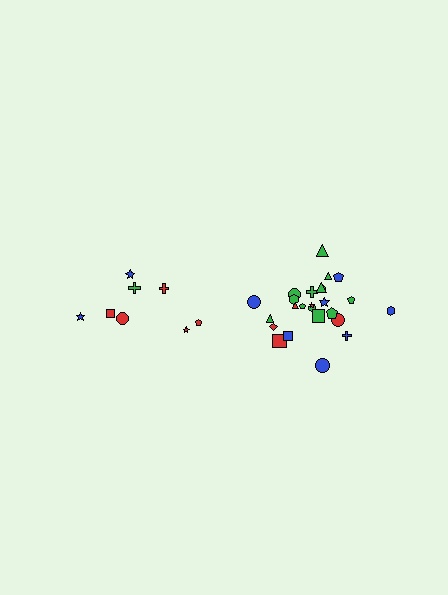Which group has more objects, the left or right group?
The right group.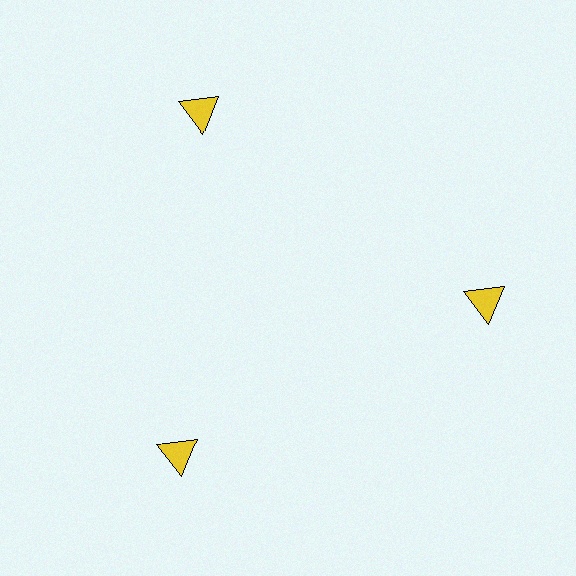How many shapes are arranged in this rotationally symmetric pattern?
There are 3 shapes, arranged in 3 groups of 1.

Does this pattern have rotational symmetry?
Yes, this pattern has 3-fold rotational symmetry. It looks the same after rotating 120 degrees around the center.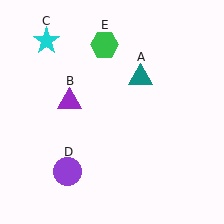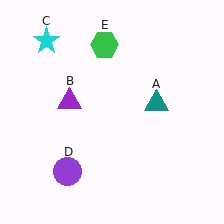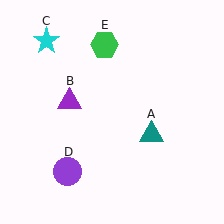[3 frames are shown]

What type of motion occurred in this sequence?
The teal triangle (object A) rotated clockwise around the center of the scene.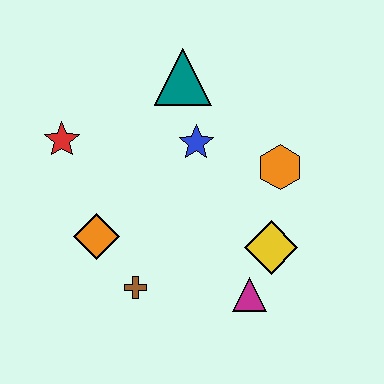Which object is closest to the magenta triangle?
The yellow diamond is closest to the magenta triangle.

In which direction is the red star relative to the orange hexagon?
The red star is to the left of the orange hexagon.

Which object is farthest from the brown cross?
The teal triangle is farthest from the brown cross.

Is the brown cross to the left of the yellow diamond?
Yes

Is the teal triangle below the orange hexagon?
No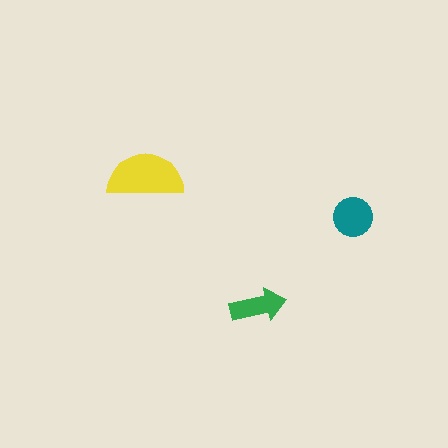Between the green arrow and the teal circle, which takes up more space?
The teal circle.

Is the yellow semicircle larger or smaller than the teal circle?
Larger.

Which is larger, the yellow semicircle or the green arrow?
The yellow semicircle.